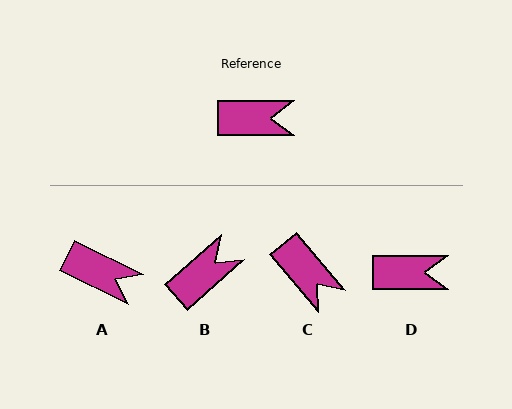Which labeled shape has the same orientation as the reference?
D.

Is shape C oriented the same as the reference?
No, it is off by about 50 degrees.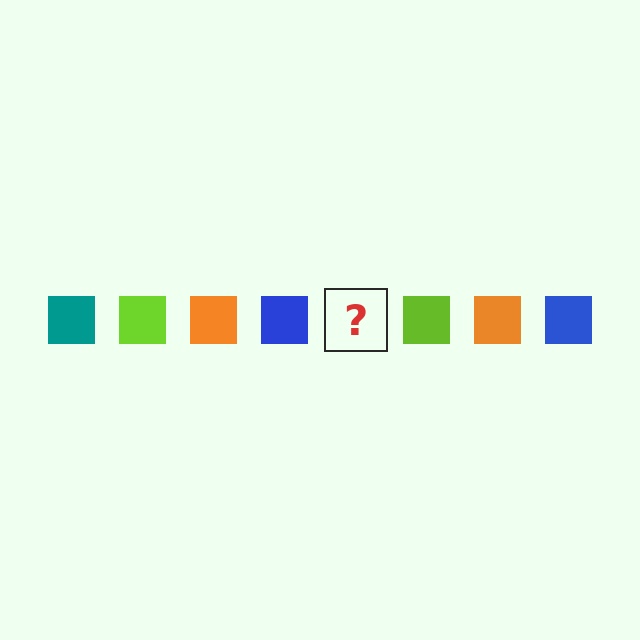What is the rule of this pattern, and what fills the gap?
The rule is that the pattern cycles through teal, lime, orange, blue squares. The gap should be filled with a teal square.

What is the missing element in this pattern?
The missing element is a teal square.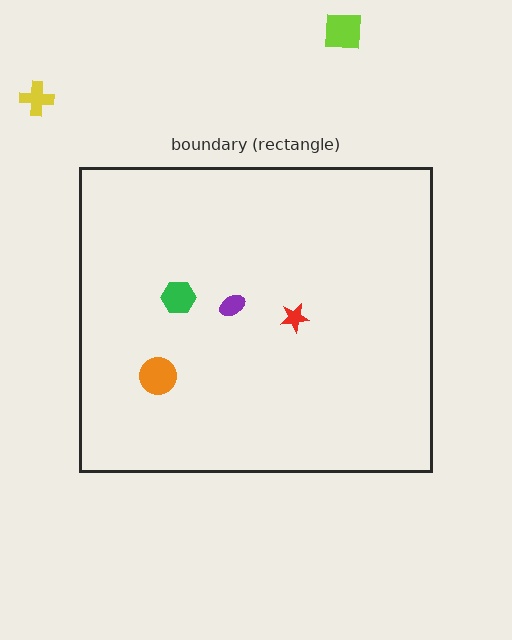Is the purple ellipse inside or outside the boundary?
Inside.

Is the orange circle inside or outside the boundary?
Inside.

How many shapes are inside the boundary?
4 inside, 2 outside.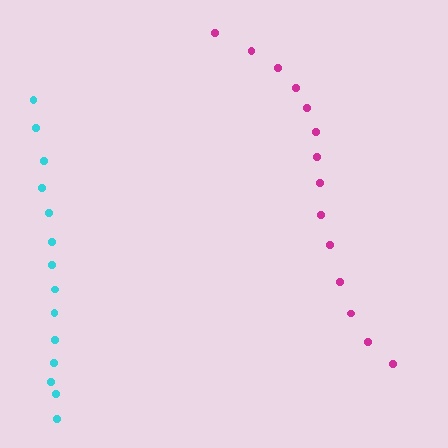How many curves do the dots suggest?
There are 2 distinct paths.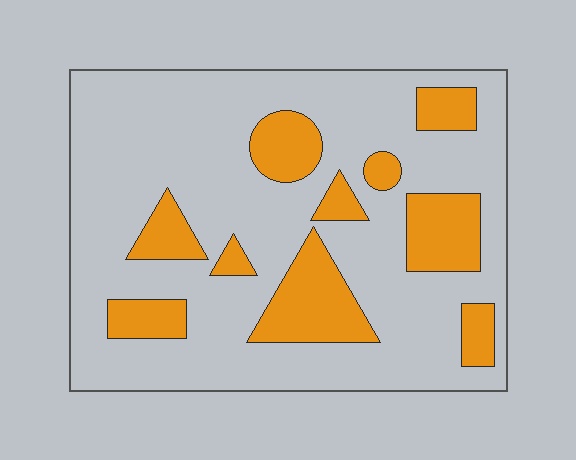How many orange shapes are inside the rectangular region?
10.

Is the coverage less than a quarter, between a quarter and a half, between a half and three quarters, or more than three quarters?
Less than a quarter.